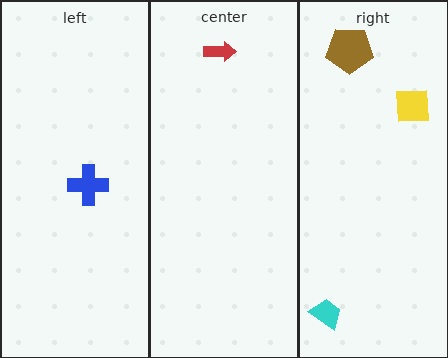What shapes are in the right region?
The brown pentagon, the cyan trapezoid, the yellow square.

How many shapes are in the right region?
3.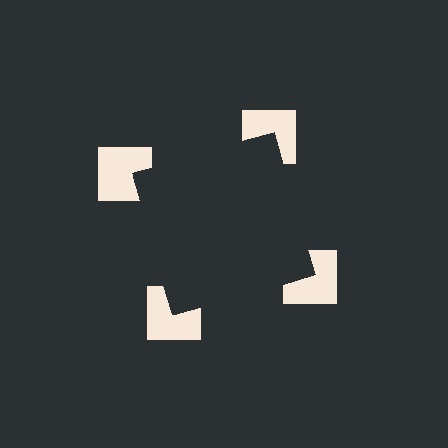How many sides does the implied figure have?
4 sides.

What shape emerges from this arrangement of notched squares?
An illusory square — its edges are inferred from the aligned wedge cuts in the notched squares, not physically drawn.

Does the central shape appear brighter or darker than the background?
It typically appears slightly darker than the background, even though no actual brightness change is drawn.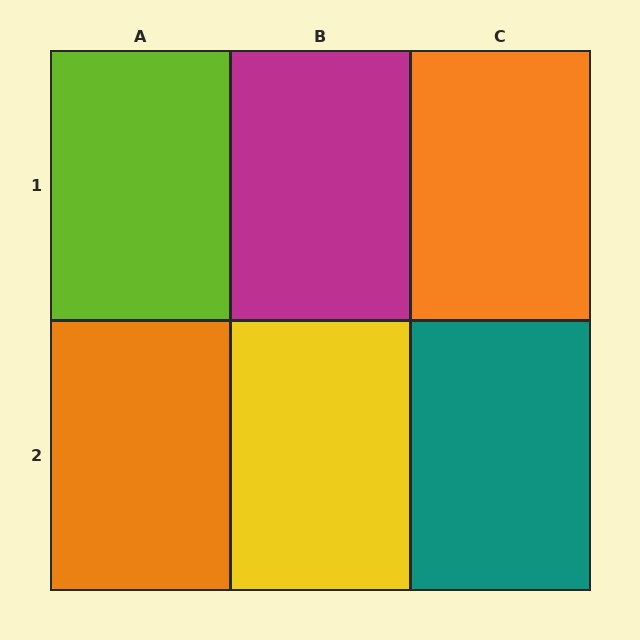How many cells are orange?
2 cells are orange.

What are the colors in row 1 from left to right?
Lime, magenta, orange.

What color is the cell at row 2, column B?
Yellow.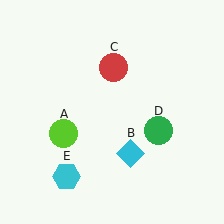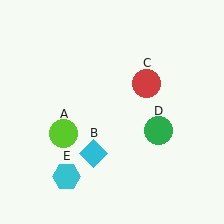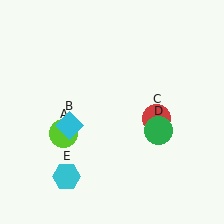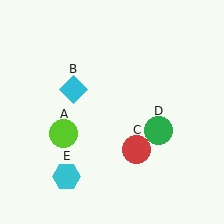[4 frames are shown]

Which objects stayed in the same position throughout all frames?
Lime circle (object A) and green circle (object D) and cyan hexagon (object E) remained stationary.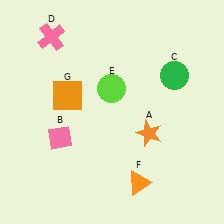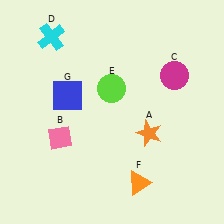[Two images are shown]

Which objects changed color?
C changed from green to magenta. D changed from pink to cyan. G changed from orange to blue.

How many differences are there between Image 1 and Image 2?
There are 3 differences between the two images.